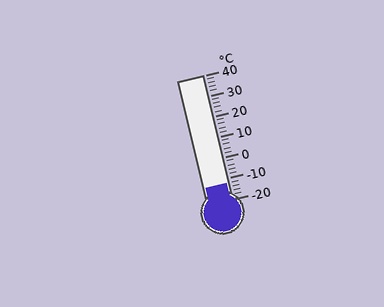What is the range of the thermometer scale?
The thermometer scale ranges from -20°C to 40°C.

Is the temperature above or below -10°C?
The temperature is below -10°C.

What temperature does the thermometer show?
The thermometer shows approximately -12°C.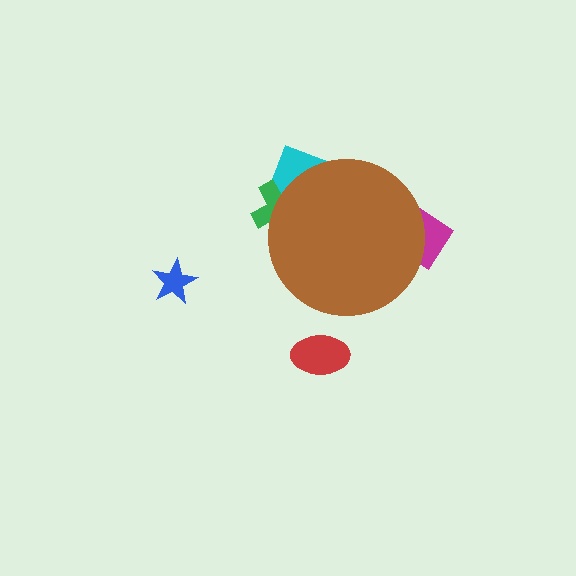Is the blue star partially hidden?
No, the blue star is fully visible.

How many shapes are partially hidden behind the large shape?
3 shapes are partially hidden.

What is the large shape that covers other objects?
A brown circle.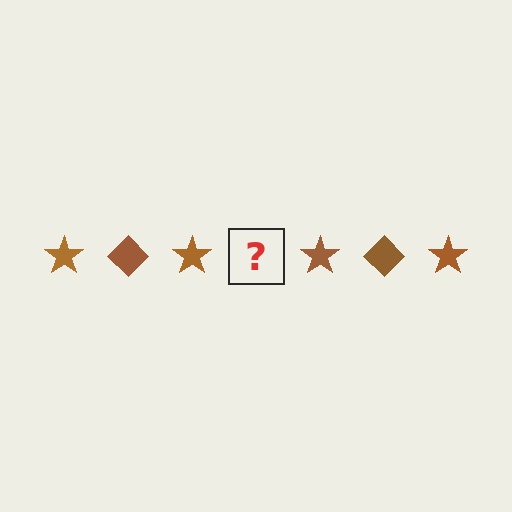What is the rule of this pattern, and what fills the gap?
The rule is that the pattern cycles through star, diamond shapes in brown. The gap should be filled with a brown diamond.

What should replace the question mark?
The question mark should be replaced with a brown diamond.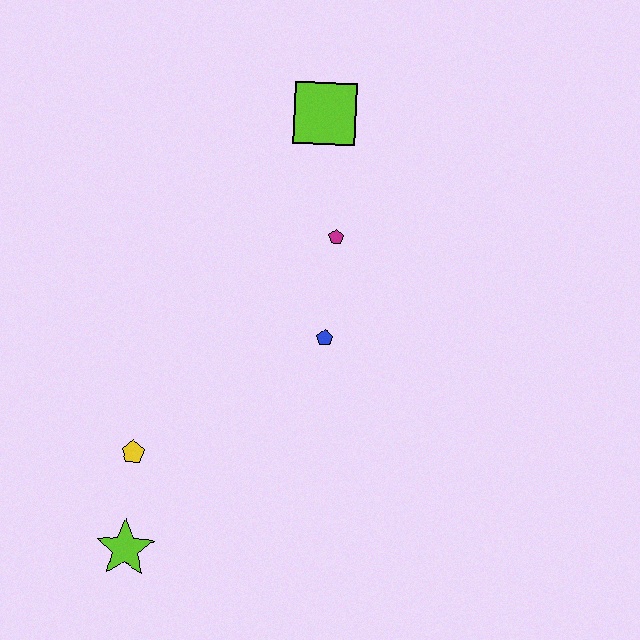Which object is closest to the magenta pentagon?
The blue pentagon is closest to the magenta pentagon.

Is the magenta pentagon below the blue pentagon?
No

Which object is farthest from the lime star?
The lime square is farthest from the lime star.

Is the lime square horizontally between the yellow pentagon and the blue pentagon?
Yes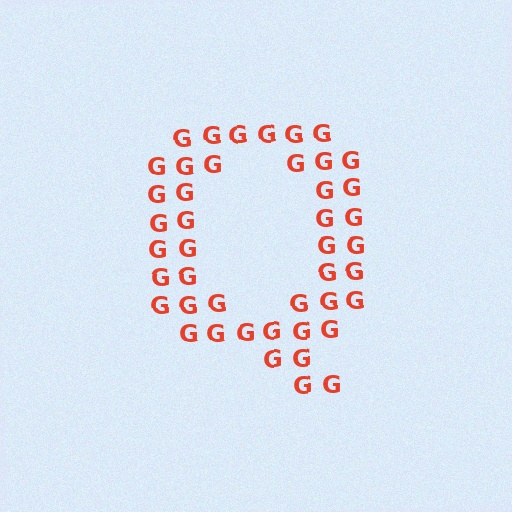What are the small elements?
The small elements are letter G's.